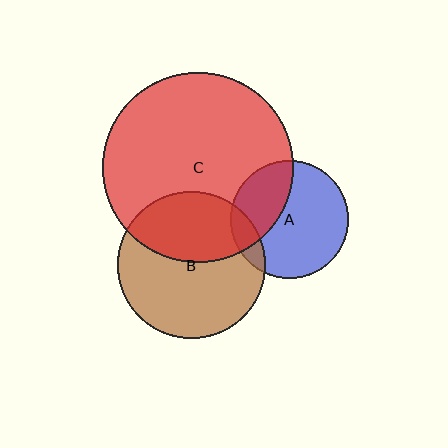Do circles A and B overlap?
Yes.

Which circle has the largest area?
Circle C (red).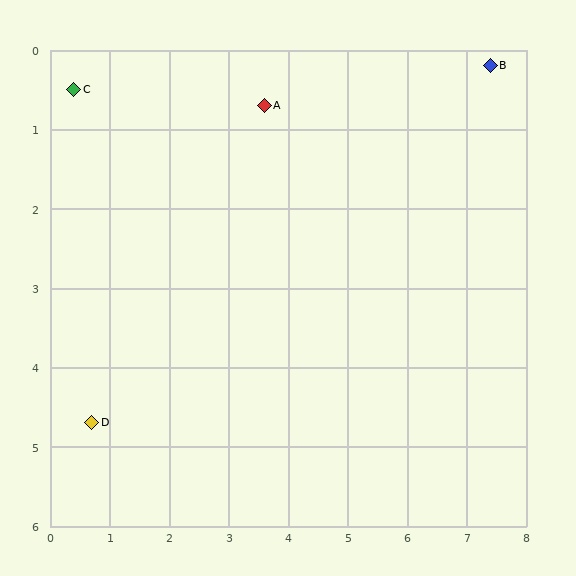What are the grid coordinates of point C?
Point C is at approximately (0.4, 0.5).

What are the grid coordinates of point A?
Point A is at approximately (3.6, 0.7).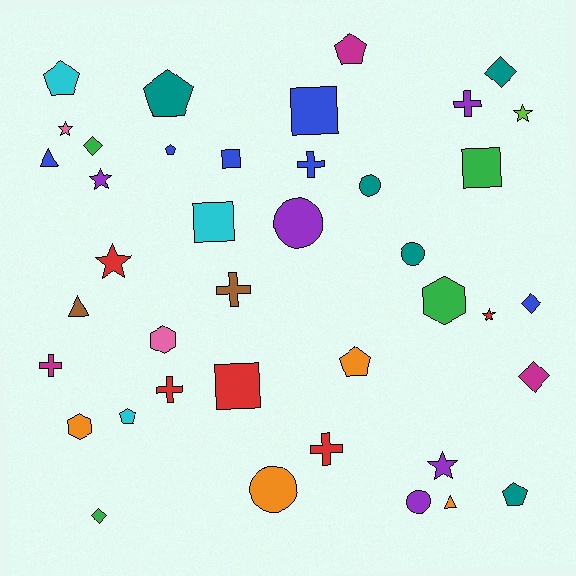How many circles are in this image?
There are 5 circles.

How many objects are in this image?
There are 40 objects.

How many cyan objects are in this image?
There are 3 cyan objects.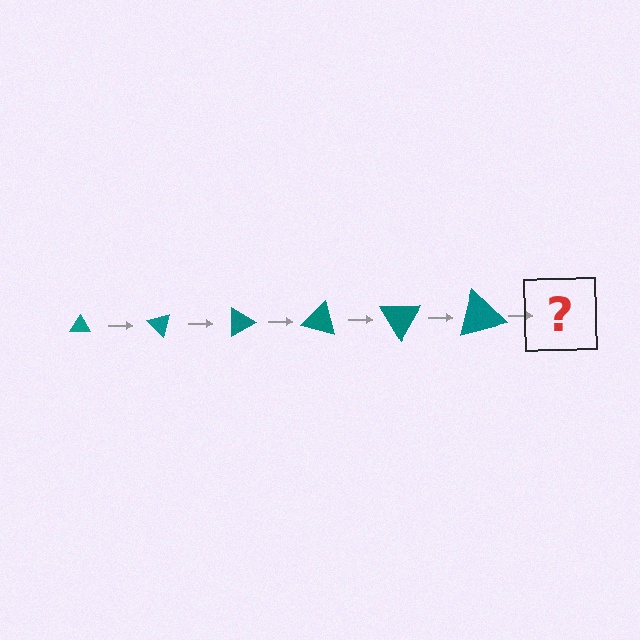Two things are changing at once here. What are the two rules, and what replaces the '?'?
The two rules are that the triangle grows larger each step and it rotates 45 degrees each step. The '?' should be a triangle, larger than the previous one and rotated 270 degrees from the start.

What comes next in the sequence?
The next element should be a triangle, larger than the previous one and rotated 270 degrees from the start.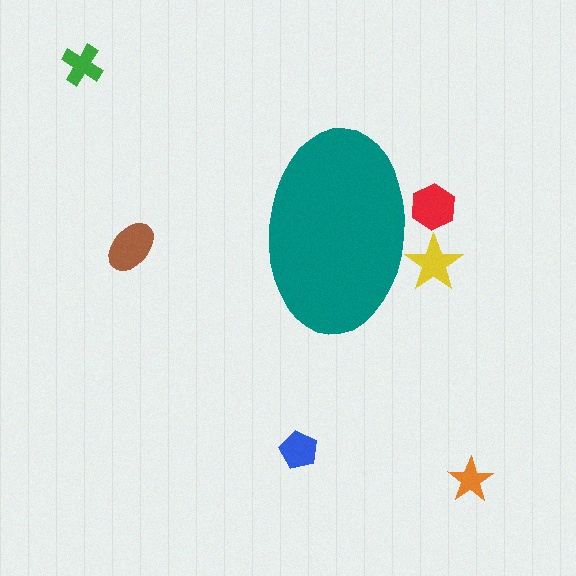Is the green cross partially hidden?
No, the green cross is fully visible.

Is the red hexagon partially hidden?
Yes, the red hexagon is partially hidden behind the teal ellipse.